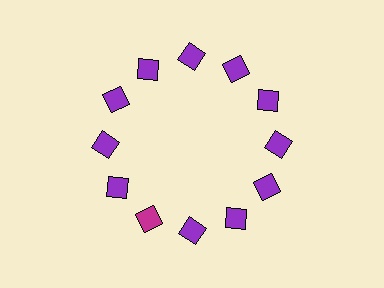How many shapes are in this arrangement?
There are 12 shapes arranged in a ring pattern.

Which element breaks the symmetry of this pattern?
The magenta square at roughly the 7 o'clock position breaks the symmetry. All other shapes are purple squares.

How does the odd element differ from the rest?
It has a different color: magenta instead of purple.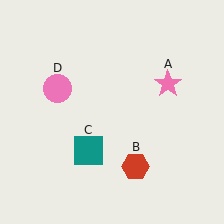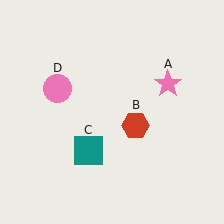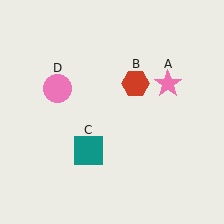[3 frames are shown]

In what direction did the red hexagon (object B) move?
The red hexagon (object B) moved up.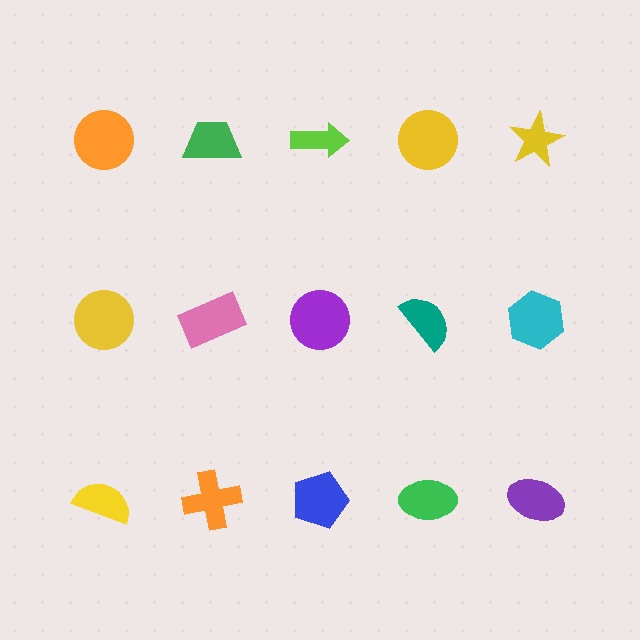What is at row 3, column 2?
An orange cross.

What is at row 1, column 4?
A yellow circle.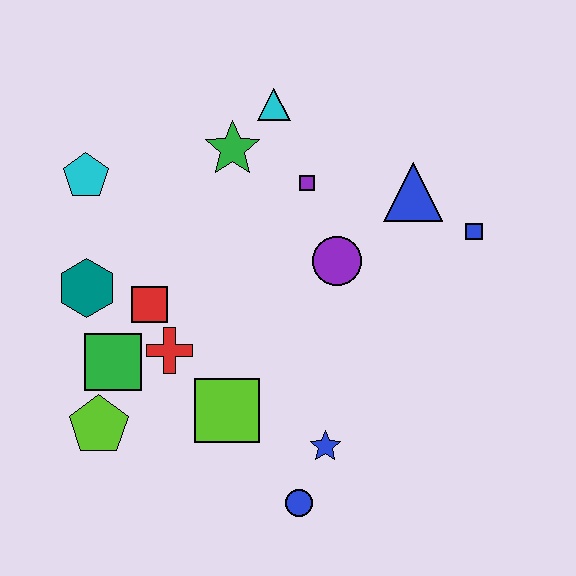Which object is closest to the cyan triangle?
The green star is closest to the cyan triangle.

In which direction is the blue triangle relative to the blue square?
The blue triangle is to the left of the blue square.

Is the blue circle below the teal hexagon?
Yes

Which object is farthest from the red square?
The blue square is farthest from the red square.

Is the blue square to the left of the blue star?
No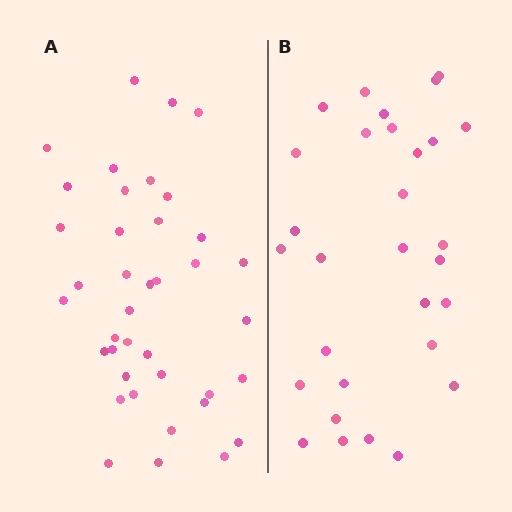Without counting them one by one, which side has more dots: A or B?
Region A (the left region) has more dots.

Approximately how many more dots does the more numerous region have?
Region A has roughly 8 or so more dots than region B.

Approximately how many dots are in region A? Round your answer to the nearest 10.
About 40 dots. (The exact count is 39, which rounds to 40.)